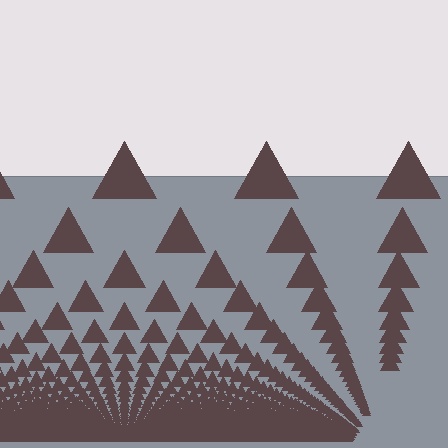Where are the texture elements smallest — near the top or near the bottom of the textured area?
Near the bottom.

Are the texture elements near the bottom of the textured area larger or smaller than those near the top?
Smaller. The gradient is inverted — elements near the bottom are smaller and denser.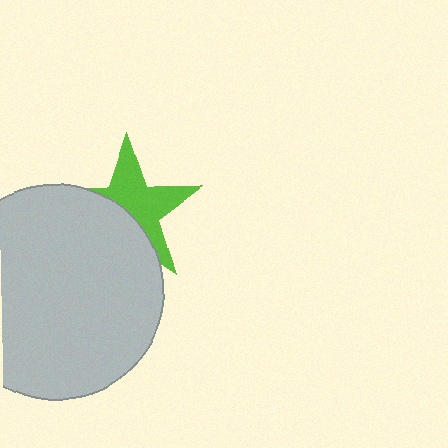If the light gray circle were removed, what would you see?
You would see the complete lime star.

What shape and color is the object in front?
The object in front is a light gray circle.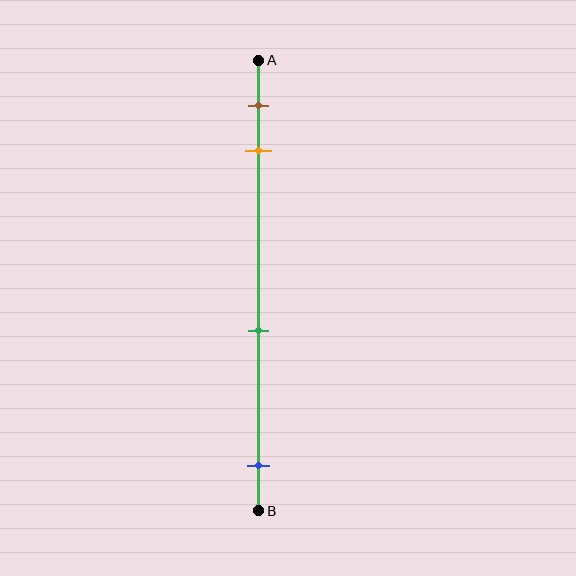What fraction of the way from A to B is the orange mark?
The orange mark is approximately 20% (0.2) of the way from A to B.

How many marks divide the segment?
There are 4 marks dividing the segment.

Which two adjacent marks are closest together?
The brown and orange marks are the closest adjacent pair.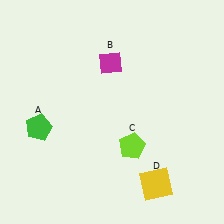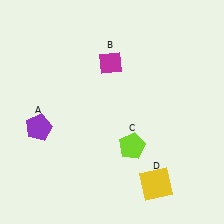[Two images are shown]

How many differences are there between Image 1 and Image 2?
There is 1 difference between the two images.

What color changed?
The pentagon (A) changed from green in Image 1 to purple in Image 2.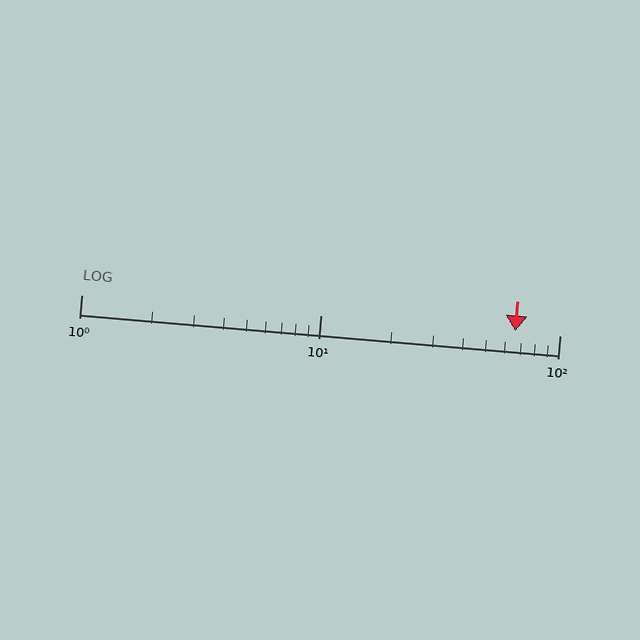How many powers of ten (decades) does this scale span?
The scale spans 2 decades, from 1 to 100.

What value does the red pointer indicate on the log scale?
The pointer indicates approximately 65.